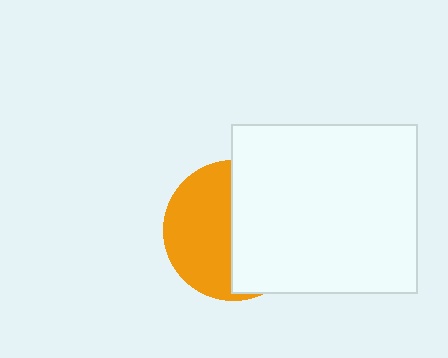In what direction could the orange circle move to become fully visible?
The orange circle could move left. That would shift it out from behind the white rectangle entirely.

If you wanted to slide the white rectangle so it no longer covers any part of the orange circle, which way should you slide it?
Slide it right — that is the most direct way to separate the two shapes.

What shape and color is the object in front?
The object in front is a white rectangle.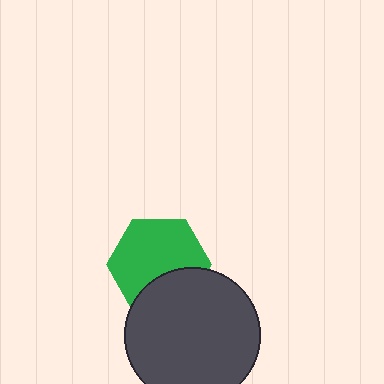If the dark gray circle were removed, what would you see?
You would see the complete green hexagon.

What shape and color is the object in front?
The object in front is a dark gray circle.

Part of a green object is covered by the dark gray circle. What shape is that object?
It is a hexagon.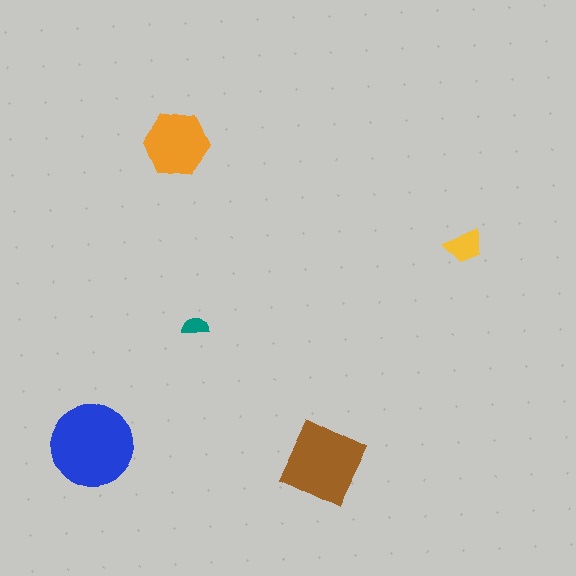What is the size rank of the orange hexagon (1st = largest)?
3rd.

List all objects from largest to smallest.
The blue circle, the brown square, the orange hexagon, the yellow trapezoid, the teal semicircle.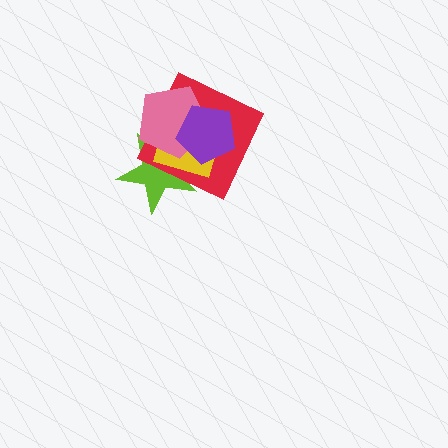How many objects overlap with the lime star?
4 objects overlap with the lime star.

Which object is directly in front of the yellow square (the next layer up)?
The pink pentagon is directly in front of the yellow square.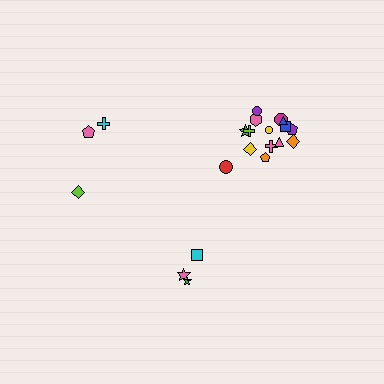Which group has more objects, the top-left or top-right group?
The top-right group.